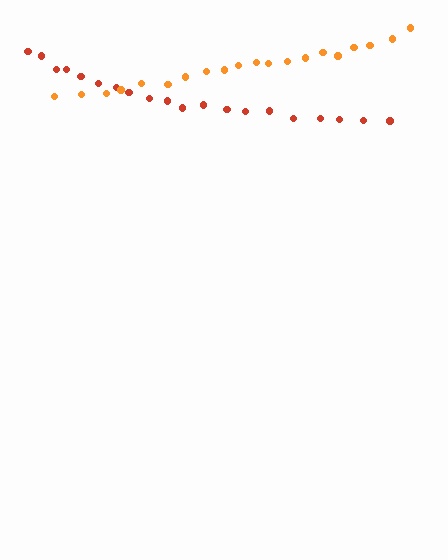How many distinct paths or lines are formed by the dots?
There are 2 distinct paths.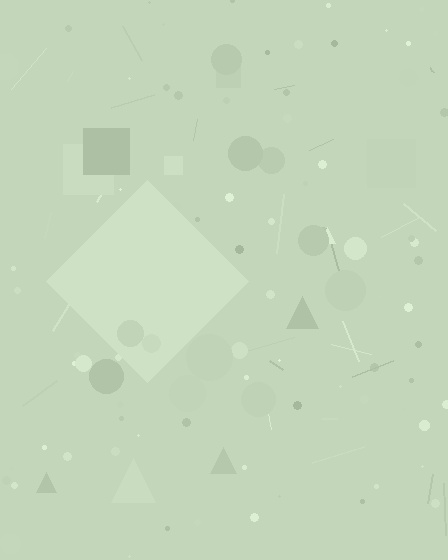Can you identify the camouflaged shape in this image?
The camouflaged shape is a diamond.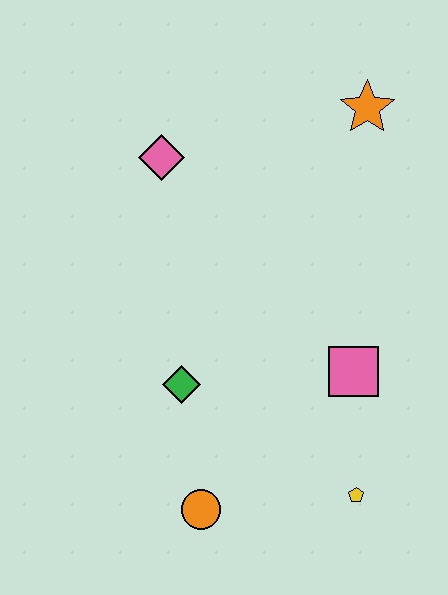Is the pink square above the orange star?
No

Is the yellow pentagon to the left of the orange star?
Yes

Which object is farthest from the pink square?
The pink diamond is farthest from the pink square.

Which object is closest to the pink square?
The yellow pentagon is closest to the pink square.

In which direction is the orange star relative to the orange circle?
The orange star is above the orange circle.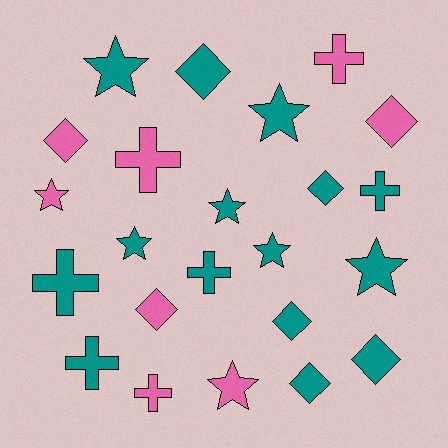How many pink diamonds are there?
There are 3 pink diamonds.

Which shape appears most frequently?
Star, with 8 objects.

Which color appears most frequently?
Teal, with 15 objects.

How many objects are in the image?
There are 23 objects.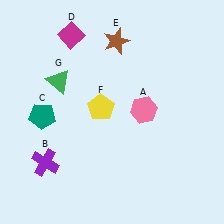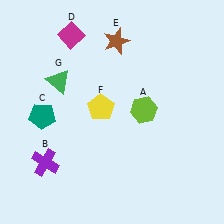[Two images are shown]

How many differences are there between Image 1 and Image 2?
There is 1 difference between the two images.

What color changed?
The hexagon (A) changed from pink in Image 1 to lime in Image 2.